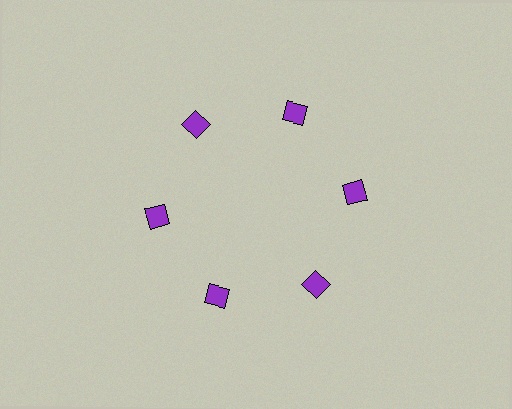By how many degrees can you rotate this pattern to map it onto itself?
The pattern maps onto itself every 60 degrees of rotation.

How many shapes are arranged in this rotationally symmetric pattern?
There are 6 shapes, arranged in 6 groups of 1.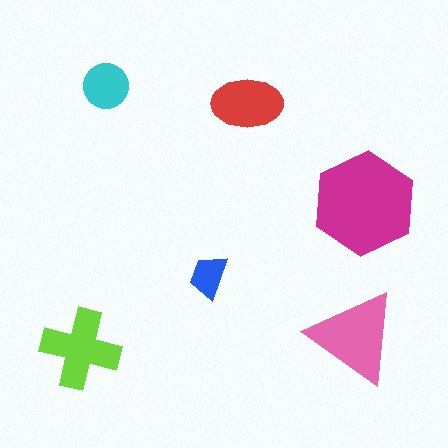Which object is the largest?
The magenta hexagon.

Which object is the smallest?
The blue trapezoid.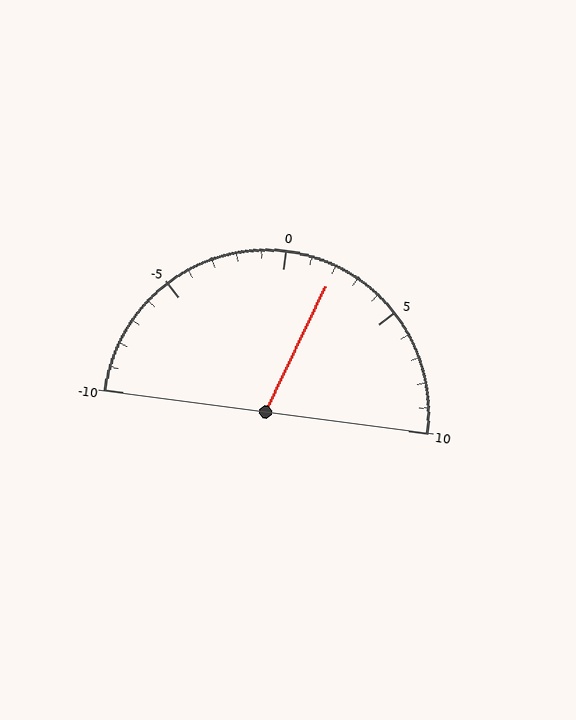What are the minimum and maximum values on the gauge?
The gauge ranges from -10 to 10.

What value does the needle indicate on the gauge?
The needle indicates approximately 2.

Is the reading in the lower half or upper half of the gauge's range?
The reading is in the upper half of the range (-10 to 10).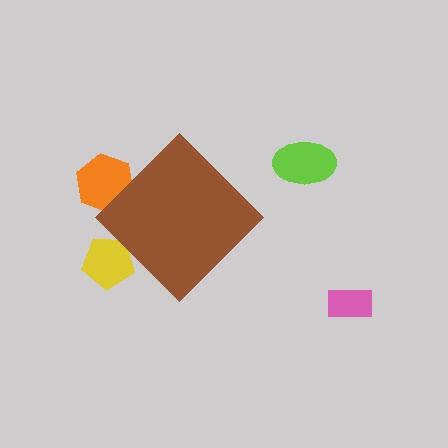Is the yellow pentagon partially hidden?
Yes, the yellow pentagon is partially hidden behind the brown diamond.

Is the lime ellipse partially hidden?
No, the lime ellipse is fully visible.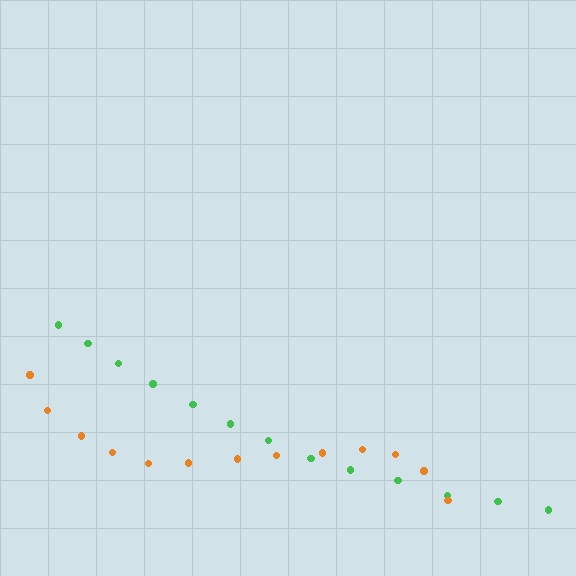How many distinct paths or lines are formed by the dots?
There are 2 distinct paths.